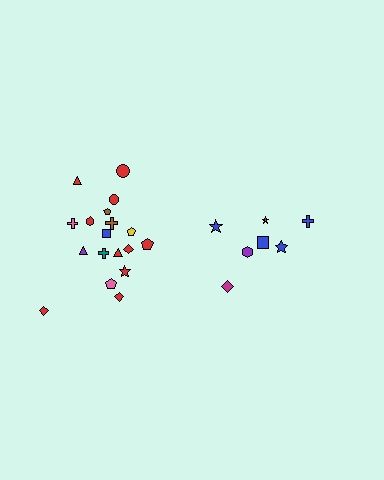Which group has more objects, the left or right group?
The left group.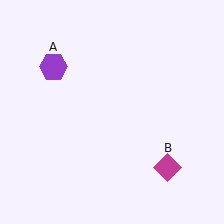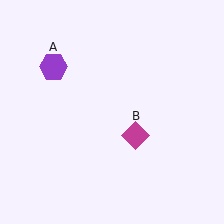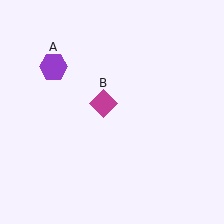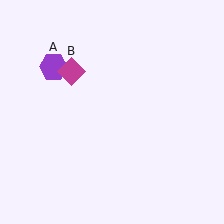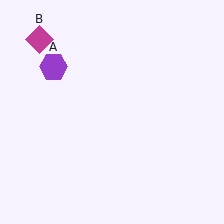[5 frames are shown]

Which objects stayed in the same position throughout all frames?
Purple hexagon (object A) remained stationary.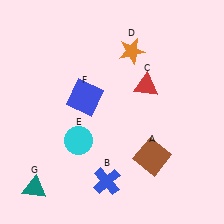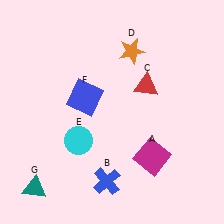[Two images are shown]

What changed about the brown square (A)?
In Image 1, A is brown. In Image 2, it changed to magenta.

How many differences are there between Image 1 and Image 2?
There is 1 difference between the two images.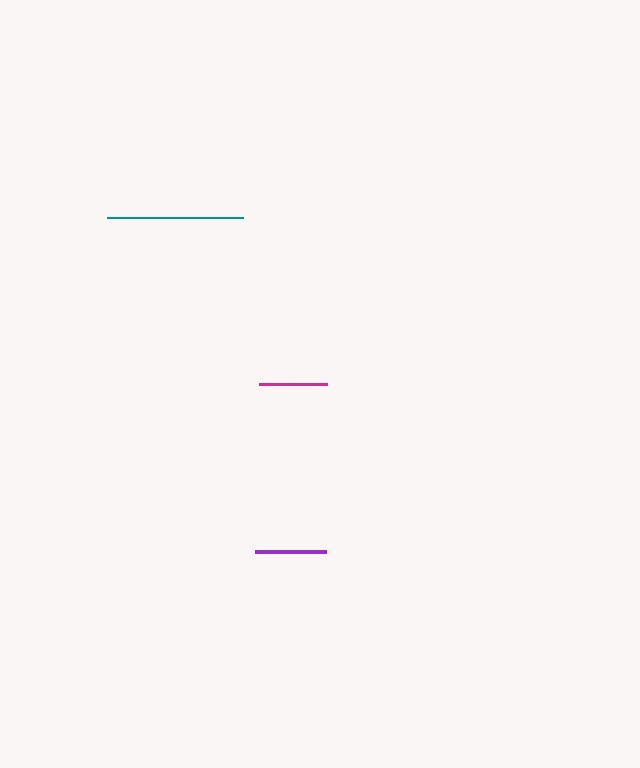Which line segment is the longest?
The teal line is the longest at approximately 135 pixels.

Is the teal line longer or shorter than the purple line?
The teal line is longer than the purple line.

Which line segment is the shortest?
The magenta line is the shortest at approximately 68 pixels.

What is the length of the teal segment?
The teal segment is approximately 135 pixels long.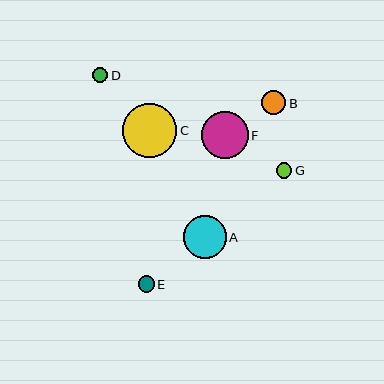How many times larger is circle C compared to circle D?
Circle C is approximately 3.5 times the size of circle D.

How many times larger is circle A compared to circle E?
Circle A is approximately 2.6 times the size of circle E.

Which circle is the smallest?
Circle D is the smallest with a size of approximately 15 pixels.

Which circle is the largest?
Circle C is the largest with a size of approximately 54 pixels.